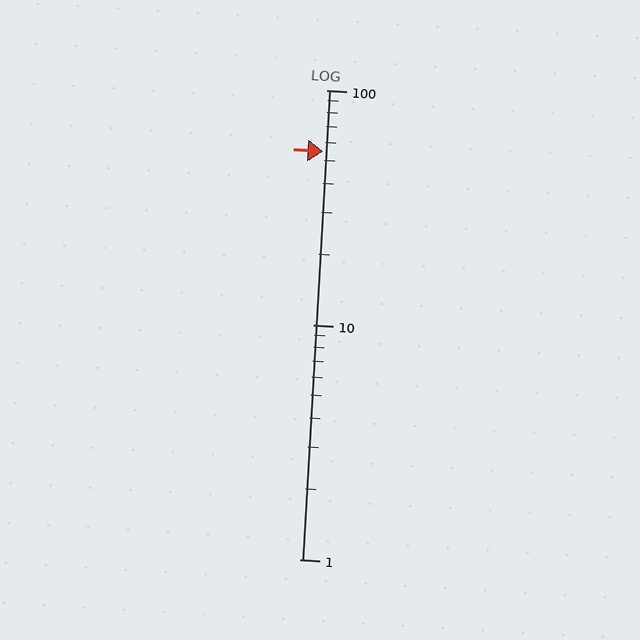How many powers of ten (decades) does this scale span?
The scale spans 2 decades, from 1 to 100.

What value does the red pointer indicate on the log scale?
The pointer indicates approximately 55.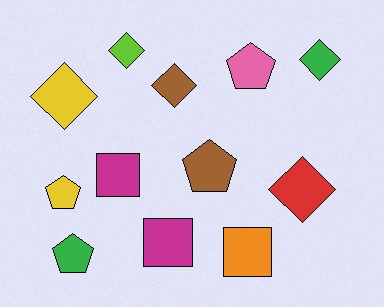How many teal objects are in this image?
There are no teal objects.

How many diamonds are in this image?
There are 5 diamonds.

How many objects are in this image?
There are 12 objects.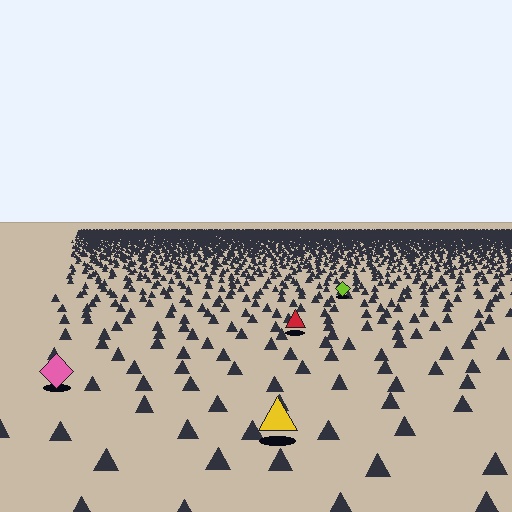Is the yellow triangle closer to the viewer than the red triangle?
Yes. The yellow triangle is closer — you can tell from the texture gradient: the ground texture is coarser near it.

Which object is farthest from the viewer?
The lime diamond is farthest from the viewer. It appears smaller and the ground texture around it is denser.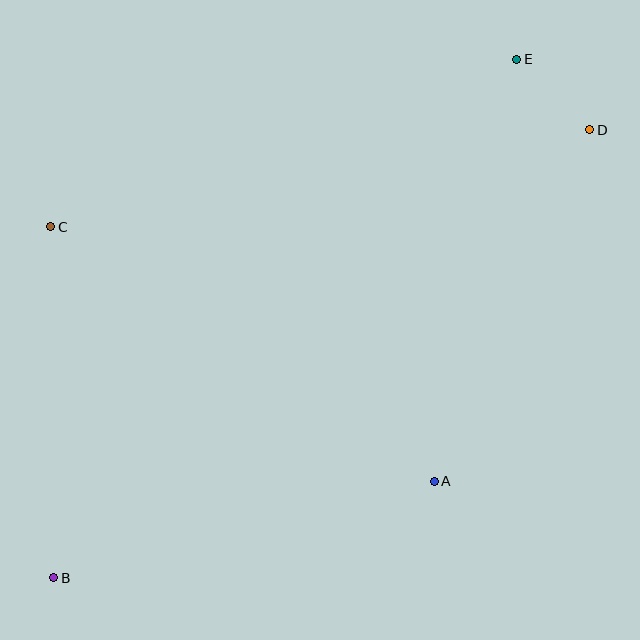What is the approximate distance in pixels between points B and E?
The distance between B and E is approximately 695 pixels.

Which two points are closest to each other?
Points D and E are closest to each other.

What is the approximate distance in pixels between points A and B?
The distance between A and B is approximately 393 pixels.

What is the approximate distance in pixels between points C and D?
The distance between C and D is approximately 548 pixels.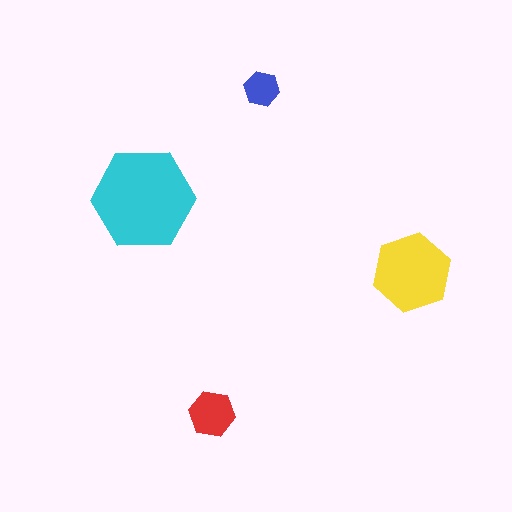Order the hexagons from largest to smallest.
the cyan one, the yellow one, the red one, the blue one.